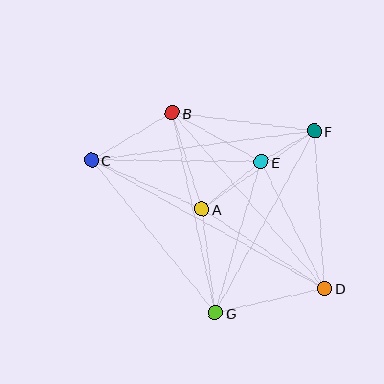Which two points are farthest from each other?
Points C and D are farthest from each other.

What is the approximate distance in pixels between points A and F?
The distance between A and F is approximately 137 pixels.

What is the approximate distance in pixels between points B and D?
The distance between B and D is approximately 232 pixels.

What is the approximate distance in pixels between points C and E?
The distance between C and E is approximately 170 pixels.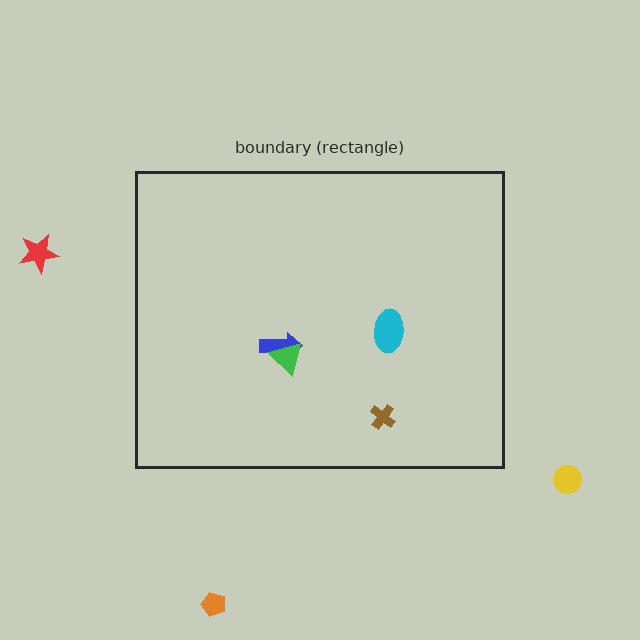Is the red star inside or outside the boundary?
Outside.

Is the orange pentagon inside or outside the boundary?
Outside.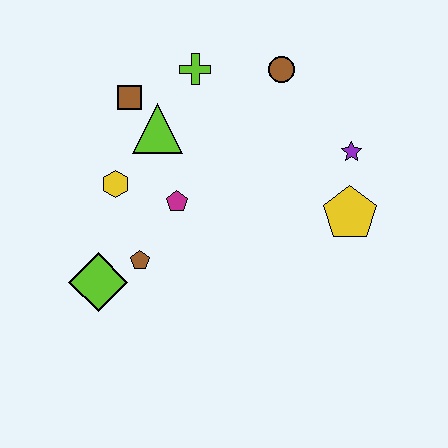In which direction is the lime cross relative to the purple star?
The lime cross is to the left of the purple star.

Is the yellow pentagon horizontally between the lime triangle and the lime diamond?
No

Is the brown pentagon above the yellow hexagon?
No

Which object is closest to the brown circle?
The lime cross is closest to the brown circle.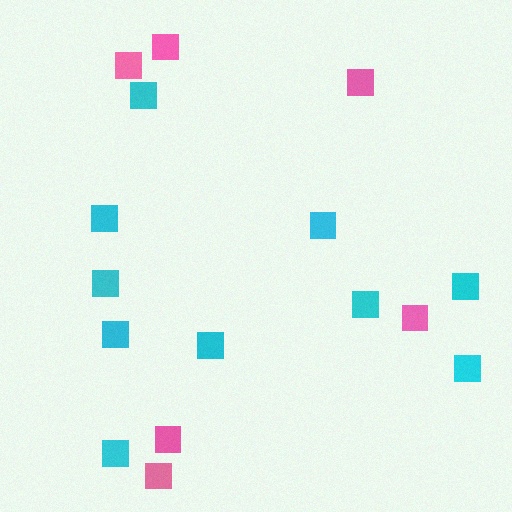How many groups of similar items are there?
There are 2 groups: one group of pink squares (6) and one group of cyan squares (10).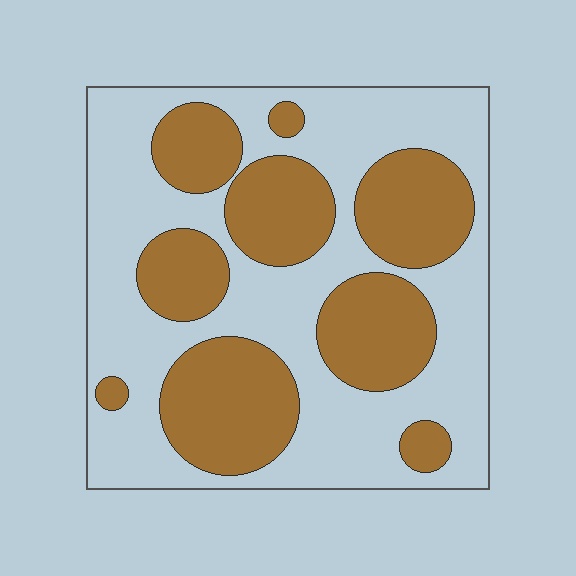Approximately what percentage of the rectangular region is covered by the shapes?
Approximately 40%.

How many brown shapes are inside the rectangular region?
9.